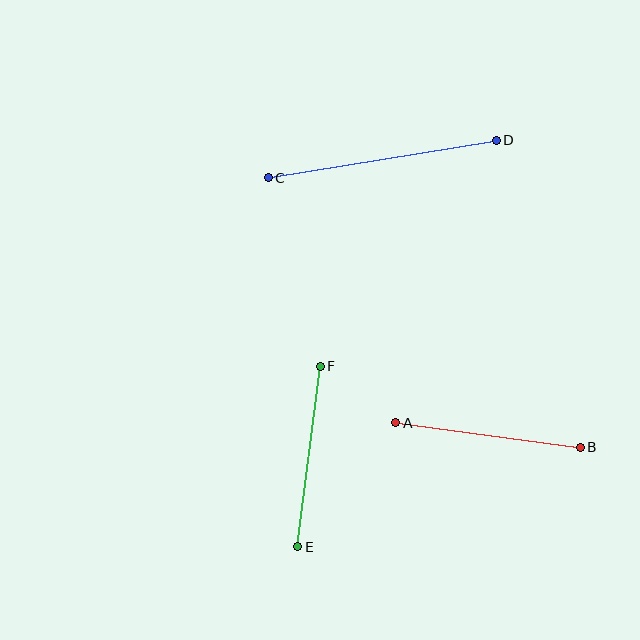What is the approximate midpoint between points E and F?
The midpoint is at approximately (309, 456) pixels.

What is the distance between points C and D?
The distance is approximately 231 pixels.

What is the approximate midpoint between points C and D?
The midpoint is at approximately (382, 159) pixels.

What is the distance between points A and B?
The distance is approximately 186 pixels.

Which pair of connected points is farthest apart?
Points C and D are farthest apart.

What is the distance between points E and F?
The distance is approximately 182 pixels.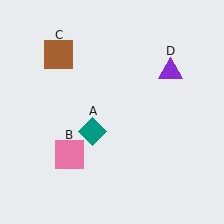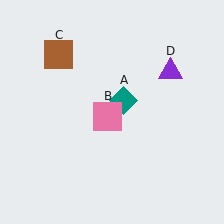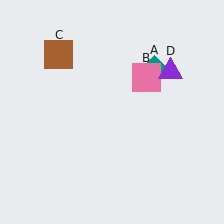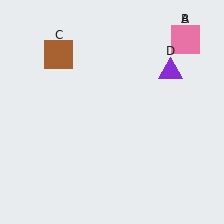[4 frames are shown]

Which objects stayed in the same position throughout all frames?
Brown square (object C) and purple triangle (object D) remained stationary.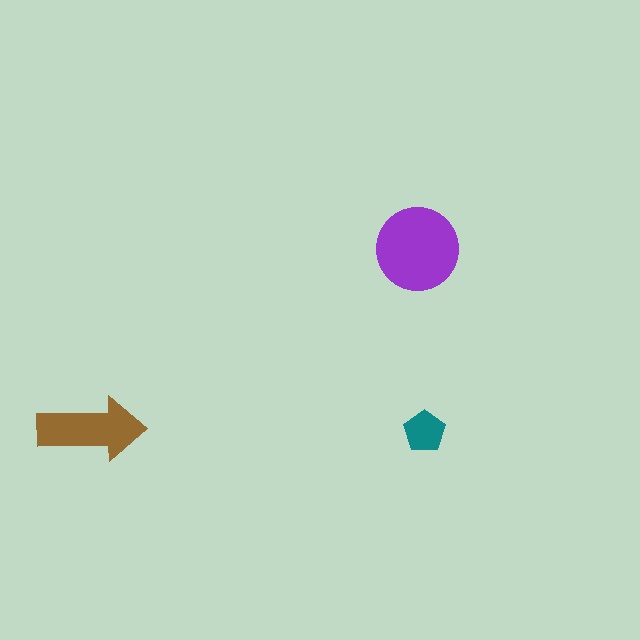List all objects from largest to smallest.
The purple circle, the brown arrow, the teal pentagon.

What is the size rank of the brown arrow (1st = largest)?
2nd.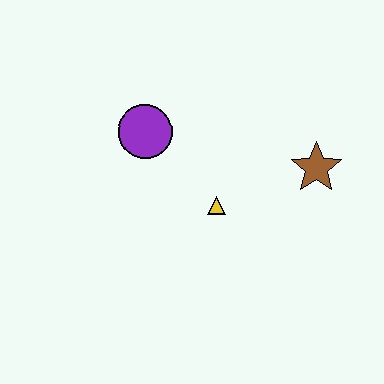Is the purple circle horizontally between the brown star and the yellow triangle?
No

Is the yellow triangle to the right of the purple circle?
Yes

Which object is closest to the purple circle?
The yellow triangle is closest to the purple circle.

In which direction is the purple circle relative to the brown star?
The purple circle is to the left of the brown star.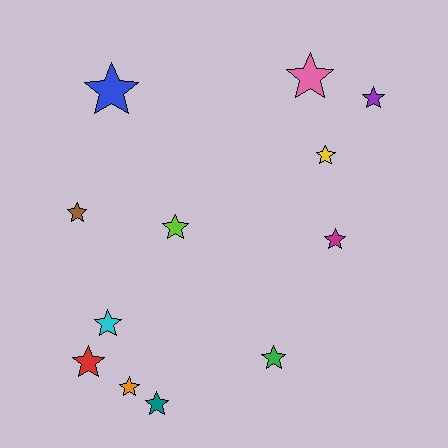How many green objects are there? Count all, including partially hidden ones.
There is 1 green object.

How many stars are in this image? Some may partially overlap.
There are 12 stars.